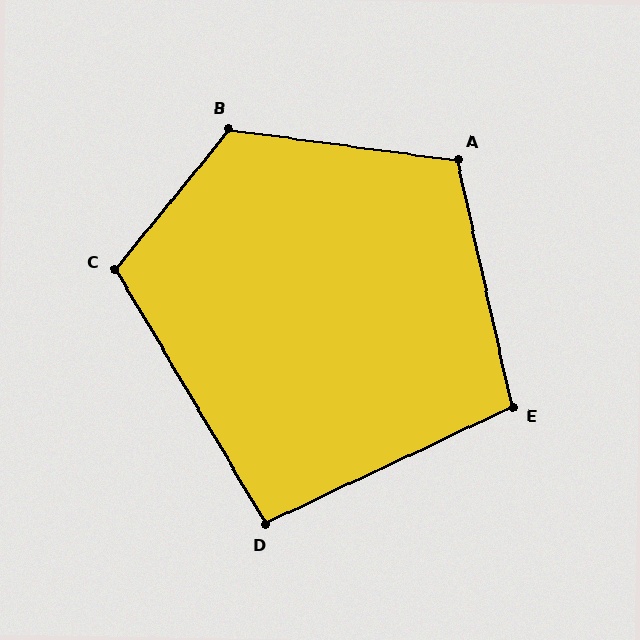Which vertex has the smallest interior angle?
D, at approximately 95 degrees.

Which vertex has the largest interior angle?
B, at approximately 122 degrees.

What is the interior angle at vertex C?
Approximately 110 degrees (obtuse).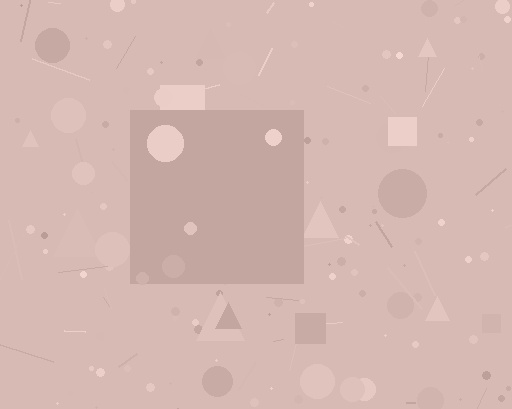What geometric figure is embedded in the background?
A square is embedded in the background.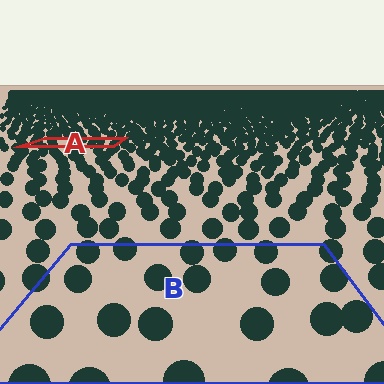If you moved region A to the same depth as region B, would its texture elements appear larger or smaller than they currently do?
They would appear larger. At a closer depth, the same texture elements are projected at a bigger on-screen size.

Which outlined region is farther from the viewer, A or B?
Region A is farther from the viewer — the texture elements inside it appear smaller and more densely packed.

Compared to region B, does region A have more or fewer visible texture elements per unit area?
Region A has more texture elements per unit area — they are packed more densely because it is farther away.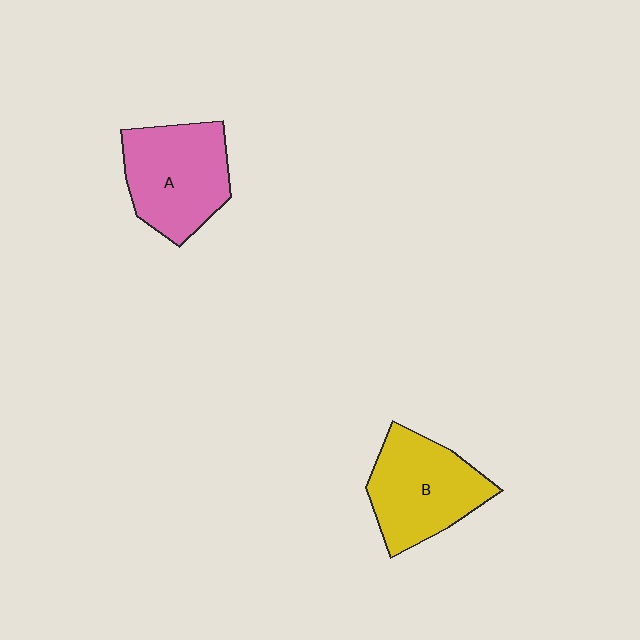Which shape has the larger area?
Shape A (pink).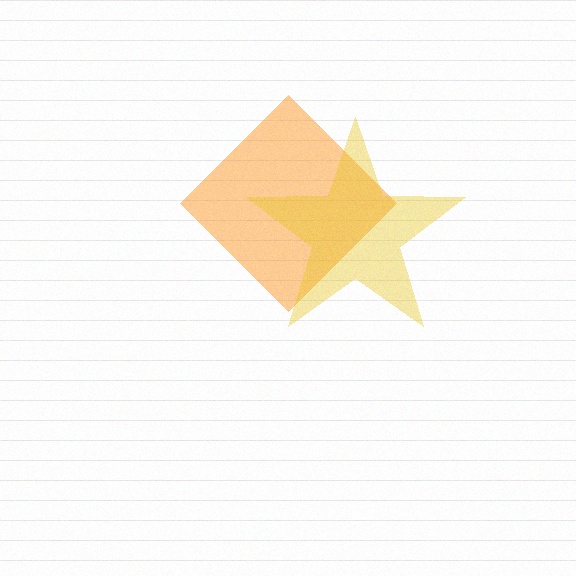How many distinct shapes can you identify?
There are 2 distinct shapes: an orange diamond, a yellow star.